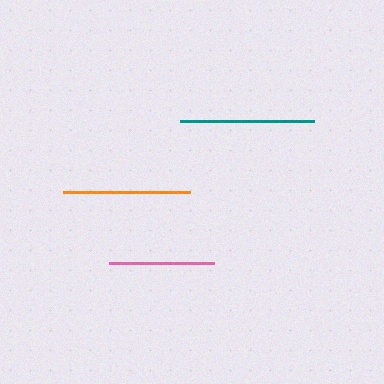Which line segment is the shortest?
The pink line is the shortest at approximately 105 pixels.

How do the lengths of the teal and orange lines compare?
The teal and orange lines are approximately the same length.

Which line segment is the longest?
The teal line is the longest at approximately 134 pixels.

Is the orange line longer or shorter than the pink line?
The orange line is longer than the pink line.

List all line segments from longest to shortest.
From longest to shortest: teal, orange, pink.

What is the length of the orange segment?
The orange segment is approximately 127 pixels long.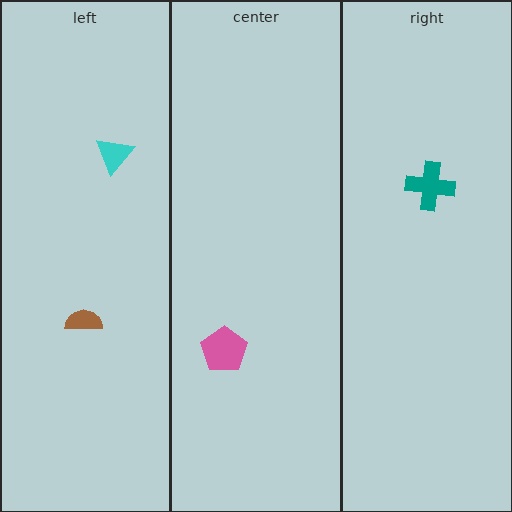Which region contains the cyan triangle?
The left region.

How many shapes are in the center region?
1.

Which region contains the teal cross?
The right region.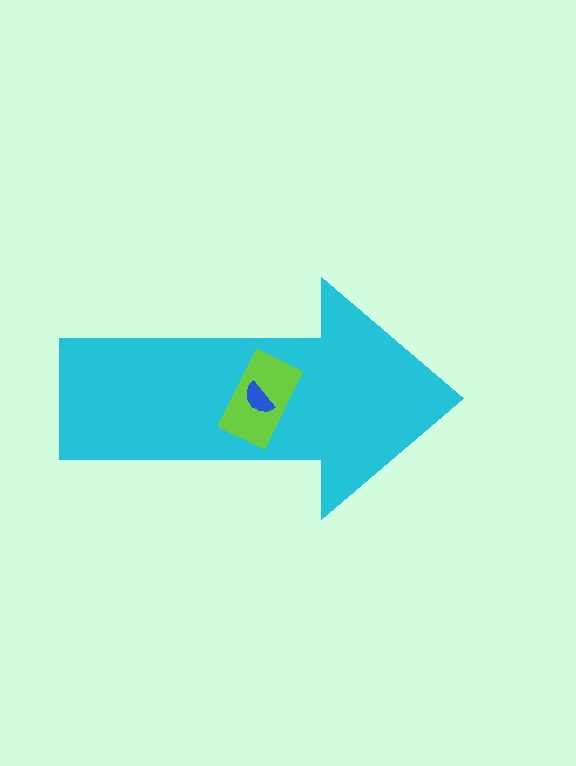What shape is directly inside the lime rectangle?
The blue semicircle.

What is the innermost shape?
The blue semicircle.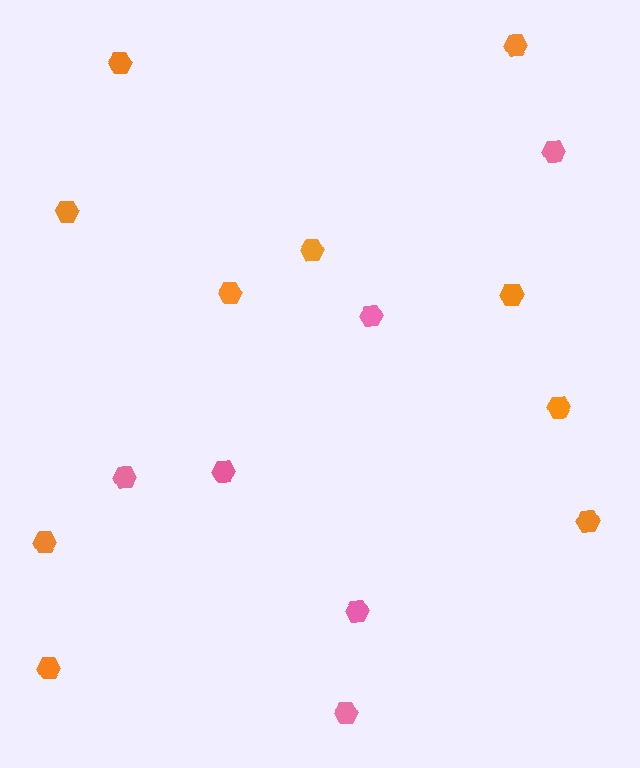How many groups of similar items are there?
There are 2 groups: one group of pink hexagons (6) and one group of orange hexagons (10).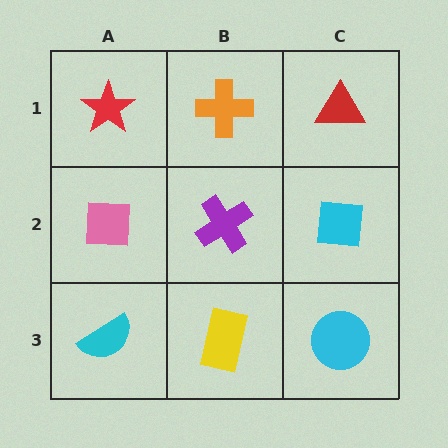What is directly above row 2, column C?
A red triangle.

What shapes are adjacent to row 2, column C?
A red triangle (row 1, column C), a cyan circle (row 3, column C), a purple cross (row 2, column B).